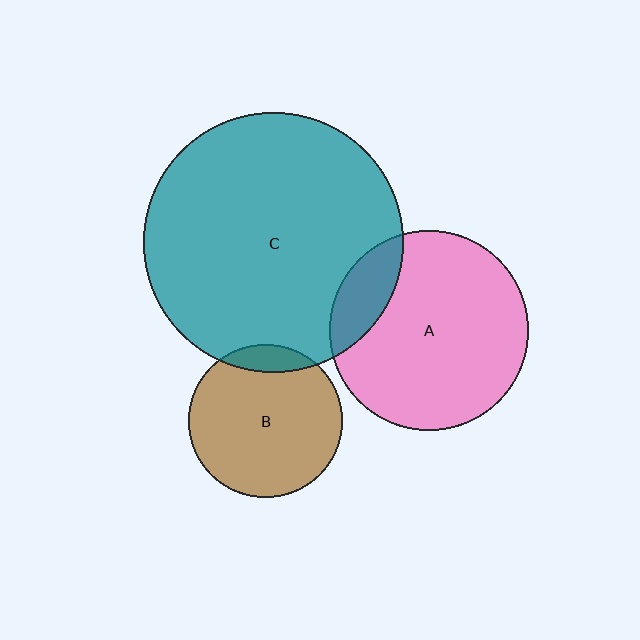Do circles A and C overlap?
Yes.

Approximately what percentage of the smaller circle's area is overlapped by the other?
Approximately 15%.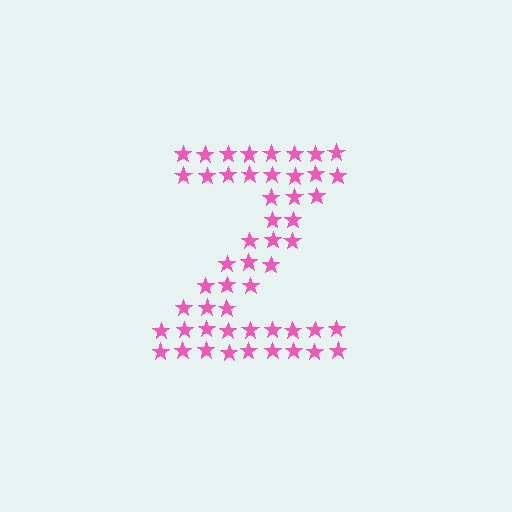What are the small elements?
The small elements are stars.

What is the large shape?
The large shape is the letter Z.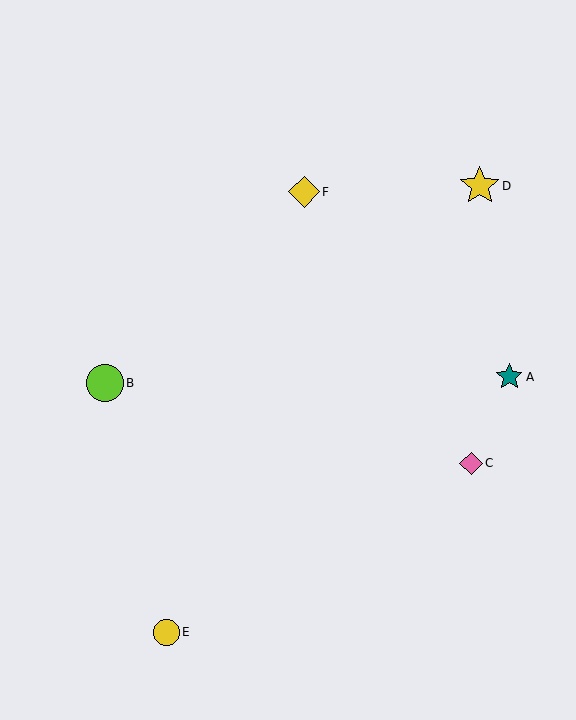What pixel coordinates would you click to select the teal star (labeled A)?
Click at (509, 377) to select the teal star A.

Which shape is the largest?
The yellow star (labeled D) is the largest.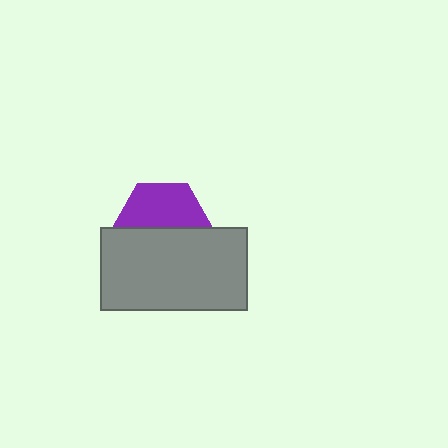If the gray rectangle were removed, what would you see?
You would see the complete purple hexagon.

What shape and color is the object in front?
The object in front is a gray rectangle.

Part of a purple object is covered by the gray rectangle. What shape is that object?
It is a hexagon.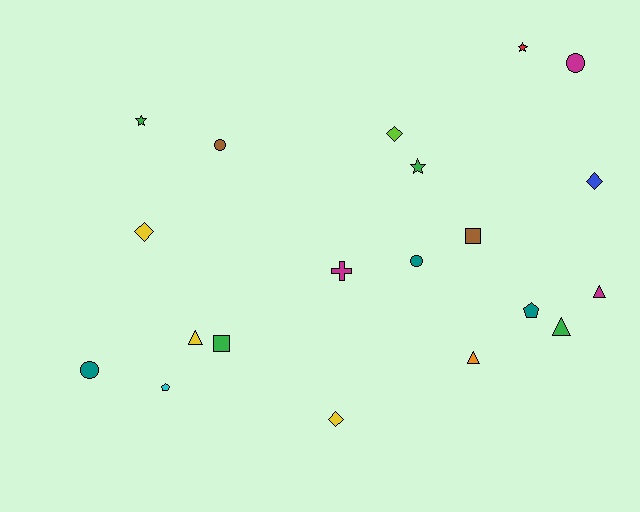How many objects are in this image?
There are 20 objects.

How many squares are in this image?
There are 2 squares.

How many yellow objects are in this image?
There are 3 yellow objects.